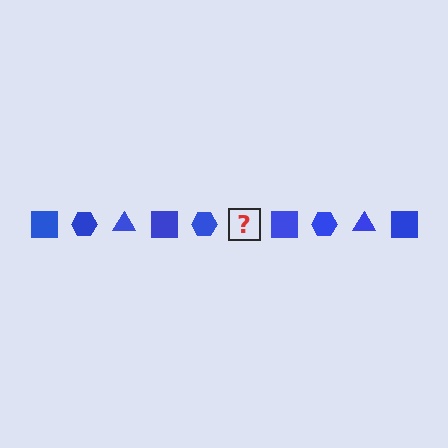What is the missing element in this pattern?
The missing element is a blue triangle.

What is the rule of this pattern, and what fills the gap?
The rule is that the pattern cycles through square, hexagon, triangle shapes in blue. The gap should be filled with a blue triangle.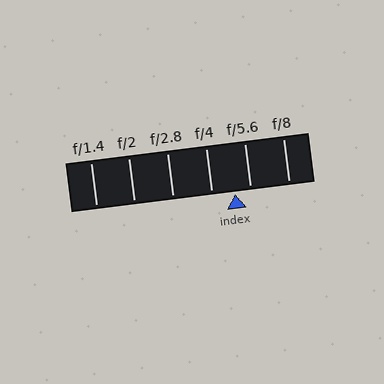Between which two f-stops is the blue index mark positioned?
The index mark is between f/4 and f/5.6.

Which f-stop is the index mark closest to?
The index mark is closest to f/5.6.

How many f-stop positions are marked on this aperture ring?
There are 6 f-stop positions marked.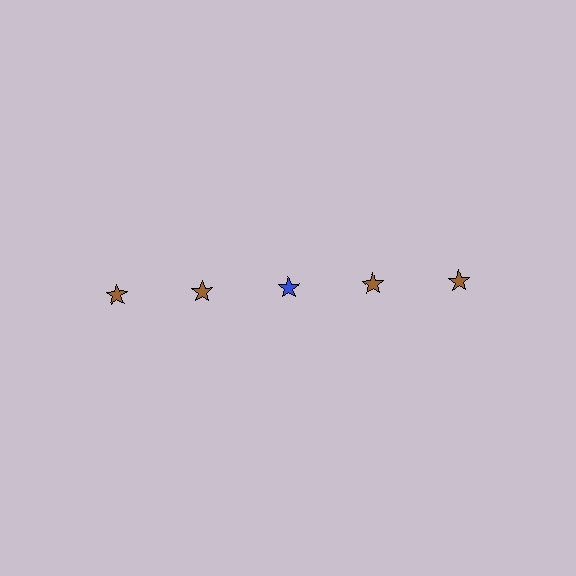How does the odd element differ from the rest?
It has a different color: blue instead of brown.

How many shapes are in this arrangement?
There are 5 shapes arranged in a grid pattern.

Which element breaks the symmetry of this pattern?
The blue star in the top row, center column breaks the symmetry. All other shapes are brown stars.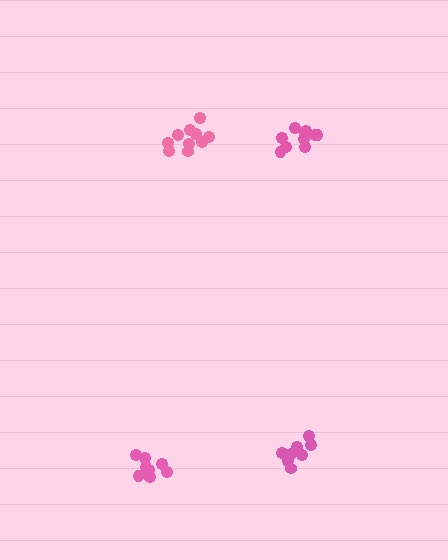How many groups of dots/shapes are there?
There are 4 groups.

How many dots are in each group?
Group 1: 10 dots, Group 2: 10 dots, Group 3: 8 dots, Group 4: 9 dots (37 total).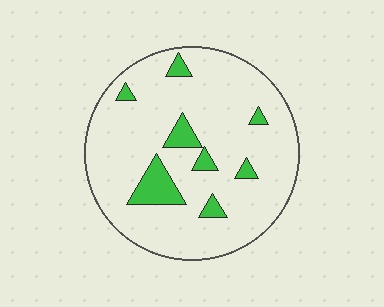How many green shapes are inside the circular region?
8.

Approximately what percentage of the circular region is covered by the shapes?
Approximately 10%.